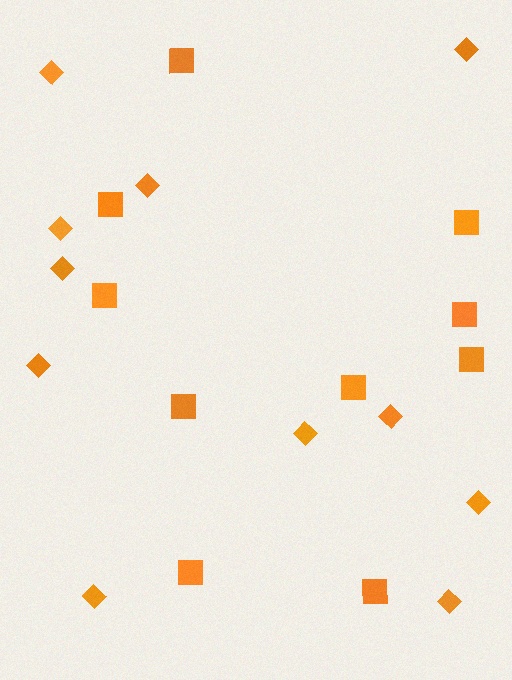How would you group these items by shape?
There are 2 groups: one group of squares (10) and one group of diamonds (11).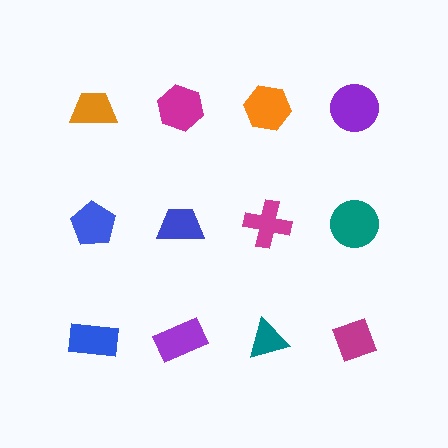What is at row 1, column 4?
A purple circle.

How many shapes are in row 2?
4 shapes.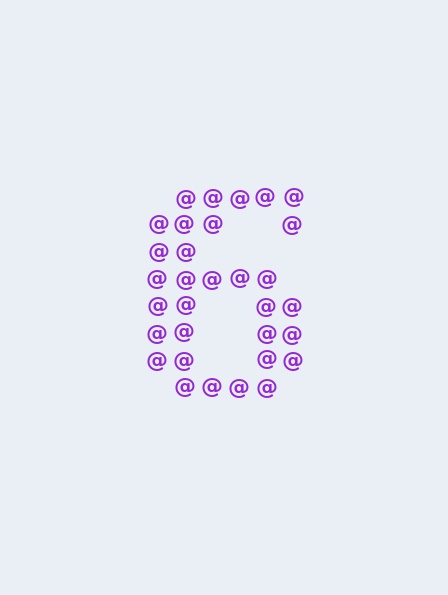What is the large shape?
The large shape is the digit 6.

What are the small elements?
The small elements are at signs.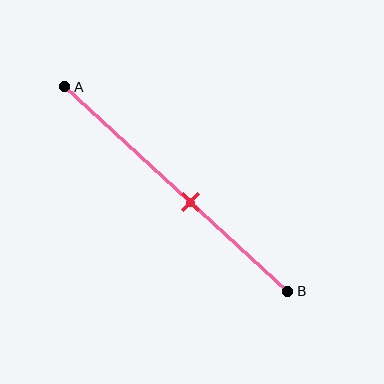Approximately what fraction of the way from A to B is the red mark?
The red mark is approximately 55% of the way from A to B.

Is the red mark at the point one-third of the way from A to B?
No, the mark is at about 55% from A, not at the 33% one-third point.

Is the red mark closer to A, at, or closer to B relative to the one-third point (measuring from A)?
The red mark is closer to point B than the one-third point of segment AB.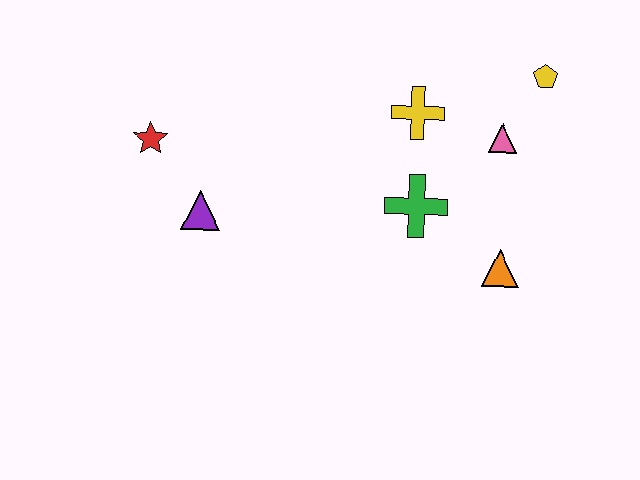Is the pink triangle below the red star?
No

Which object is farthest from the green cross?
The red star is farthest from the green cross.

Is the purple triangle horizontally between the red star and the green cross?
Yes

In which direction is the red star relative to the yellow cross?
The red star is to the left of the yellow cross.